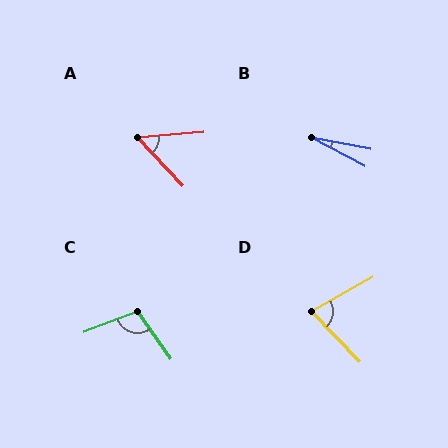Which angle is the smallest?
B, at approximately 17 degrees.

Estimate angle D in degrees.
Approximately 75 degrees.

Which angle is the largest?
C, at approximately 104 degrees.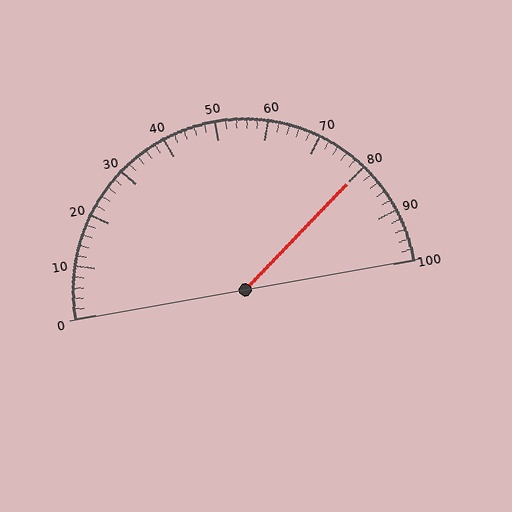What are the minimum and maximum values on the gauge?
The gauge ranges from 0 to 100.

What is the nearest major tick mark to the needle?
The nearest major tick mark is 80.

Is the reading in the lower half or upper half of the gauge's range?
The reading is in the upper half of the range (0 to 100).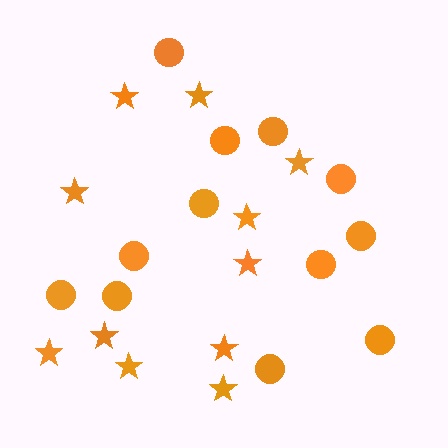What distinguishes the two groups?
There are 2 groups: one group of stars (11) and one group of circles (12).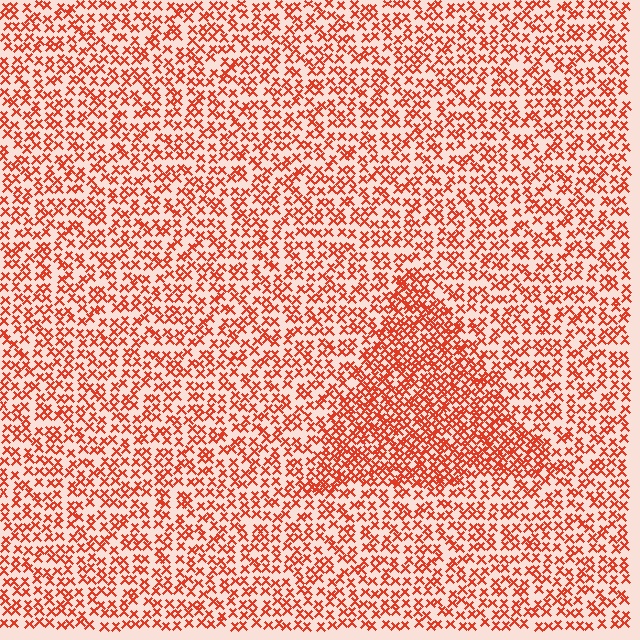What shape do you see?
I see a triangle.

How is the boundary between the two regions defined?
The boundary is defined by a change in element density (approximately 1.8x ratio). All elements are the same color, size, and shape.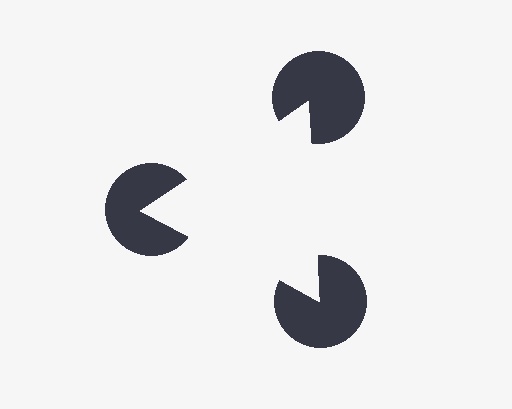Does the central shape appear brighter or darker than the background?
It typically appears slightly brighter than the background, even though no actual brightness change is drawn.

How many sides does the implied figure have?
3 sides.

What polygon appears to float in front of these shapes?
An illusory triangle — its edges are inferred from the aligned wedge cuts in the pac-man discs, not physically drawn.